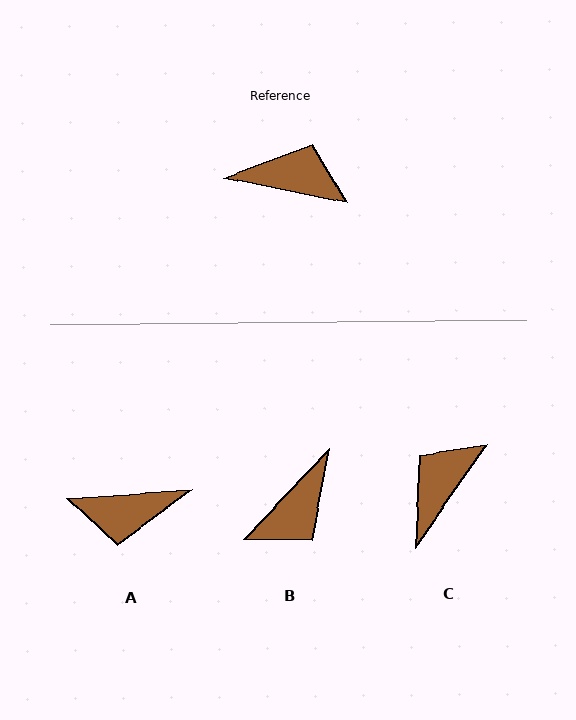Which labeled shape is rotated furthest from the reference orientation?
A, about 165 degrees away.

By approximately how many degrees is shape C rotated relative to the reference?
Approximately 67 degrees counter-clockwise.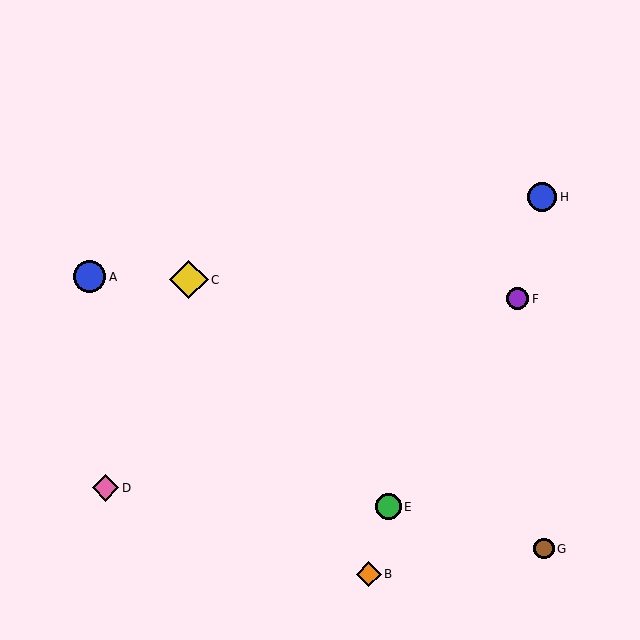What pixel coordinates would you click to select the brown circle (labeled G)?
Click at (544, 549) to select the brown circle G.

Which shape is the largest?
The yellow diamond (labeled C) is the largest.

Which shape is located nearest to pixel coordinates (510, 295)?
The purple circle (labeled F) at (518, 299) is nearest to that location.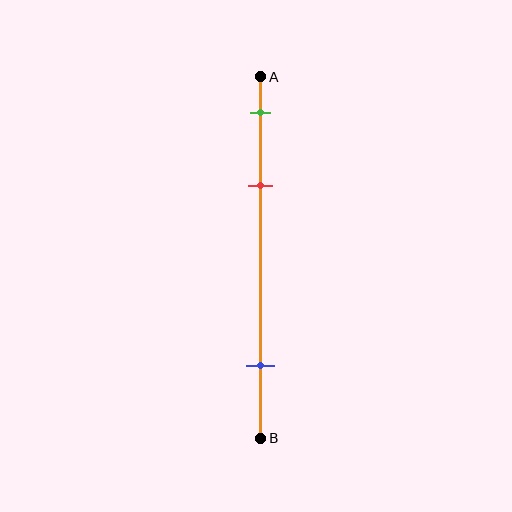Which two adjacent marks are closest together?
The green and red marks are the closest adjacent pair.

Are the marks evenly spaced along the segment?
No, the marks are not evenly spaced.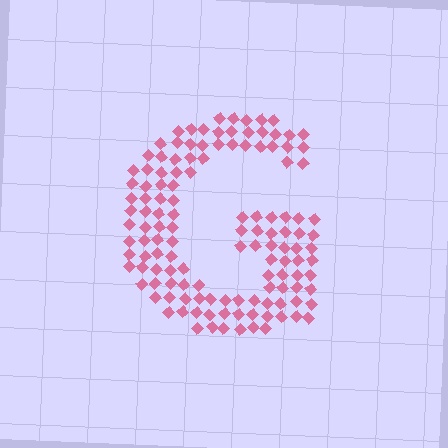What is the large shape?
The large shape is the letter G.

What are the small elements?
The small elements are diamonds.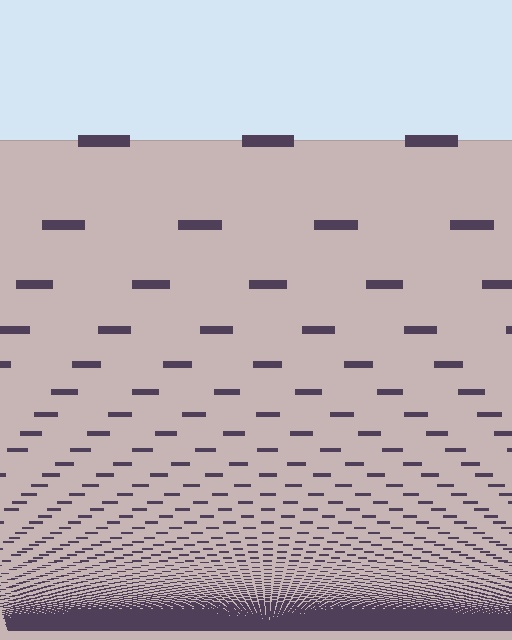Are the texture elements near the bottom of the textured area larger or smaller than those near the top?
Smaller. The gradient is inverted — elements near the bottom are smaller and denser.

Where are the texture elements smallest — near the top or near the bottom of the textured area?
Near the bottom.